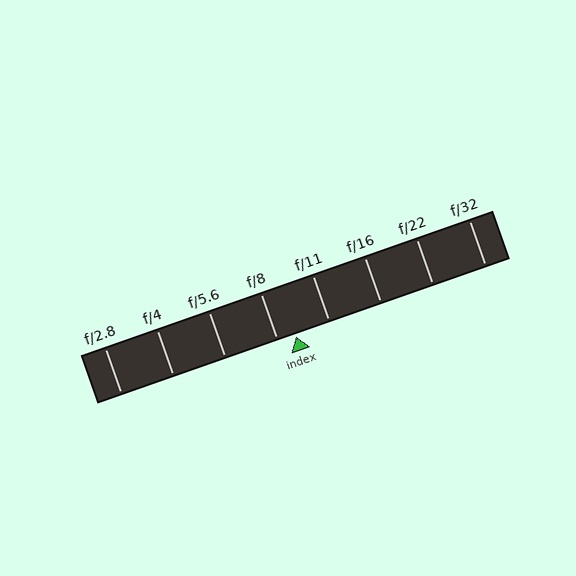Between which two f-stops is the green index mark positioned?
The index mark is between f/8 and f/11.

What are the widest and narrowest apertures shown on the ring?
The widest aperture shown is f/2.8 and the narrowest is f/32.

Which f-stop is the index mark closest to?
The index mark is closest to f/8.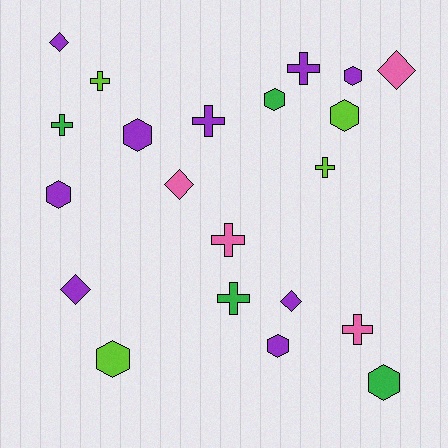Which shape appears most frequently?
Cross, with 8 objects.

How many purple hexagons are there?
There are 4 purple hexagons.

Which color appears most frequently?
Purple, with 9 objects.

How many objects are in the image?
There are 21 objects.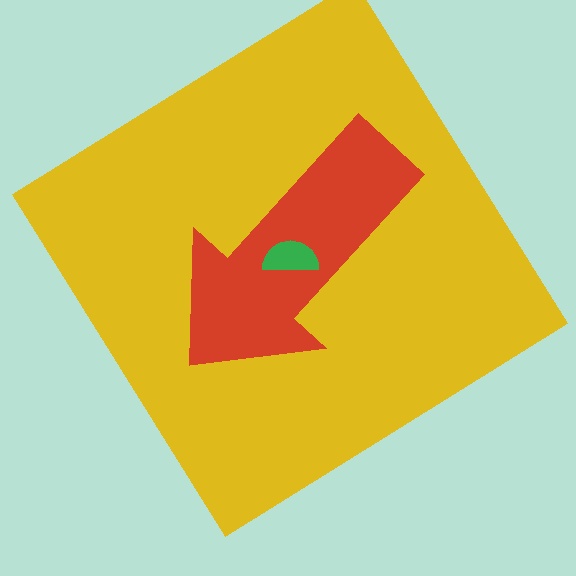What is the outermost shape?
The yellow diamond.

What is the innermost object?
The green semicircle.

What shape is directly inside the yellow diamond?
The red arrow.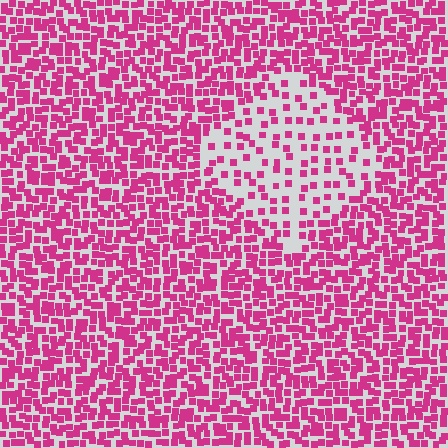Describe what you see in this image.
The image contains small magenta elements arranged at two different densities. A diamond-shaped region is visible where the elements are less densely packed than the surrounding area.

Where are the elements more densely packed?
The elements are more densely packed outside the diamond boundary.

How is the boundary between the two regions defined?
The boundary is defined by a change in element density (approximately 2.5x ratio). All elements are the same color, size, and shape.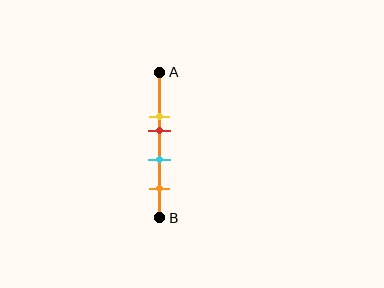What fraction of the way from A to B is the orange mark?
The orange mark is approximately 80% (0.8) of the way from A to B.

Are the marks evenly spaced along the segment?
No, the marks are not evenly spaced.